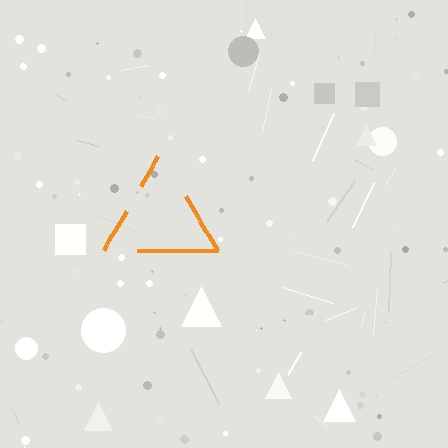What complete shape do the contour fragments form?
The contour fragments form a triangle.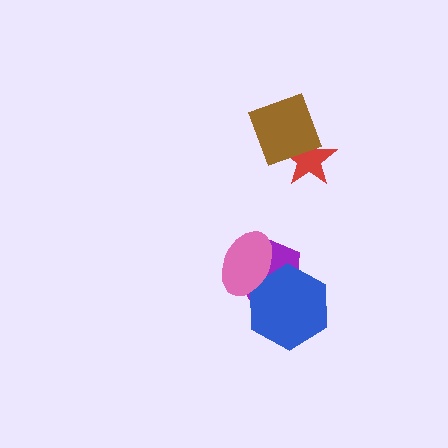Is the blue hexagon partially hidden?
Yes, it is partially covered by another shape.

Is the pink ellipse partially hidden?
No, no other shape covers it.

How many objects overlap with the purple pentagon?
2 objects overlap with the purple pentagon.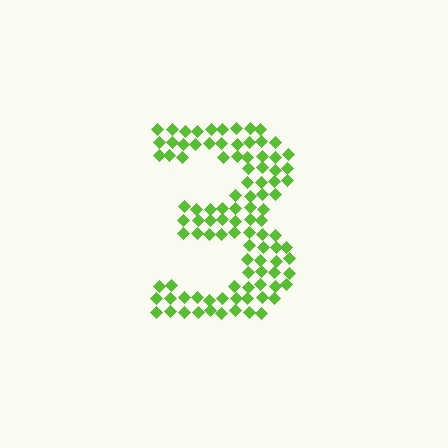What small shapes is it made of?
It is made of small diamonds.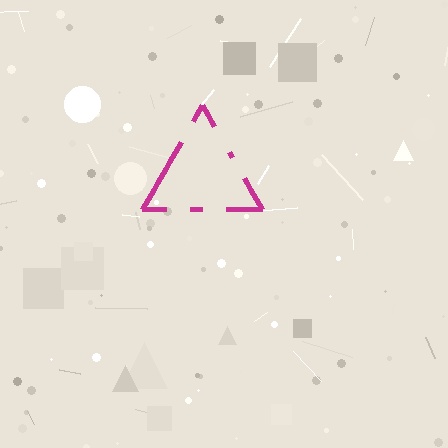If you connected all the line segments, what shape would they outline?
They would outline a triangle.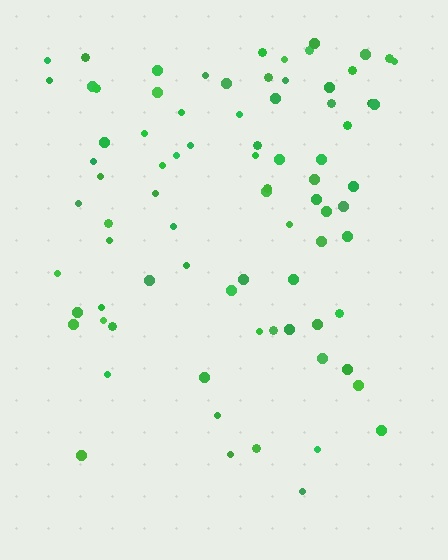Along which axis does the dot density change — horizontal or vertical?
Vertical.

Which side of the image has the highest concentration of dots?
The top.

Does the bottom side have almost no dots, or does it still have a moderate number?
Still a moderate number, just noticeably fewer than the top.